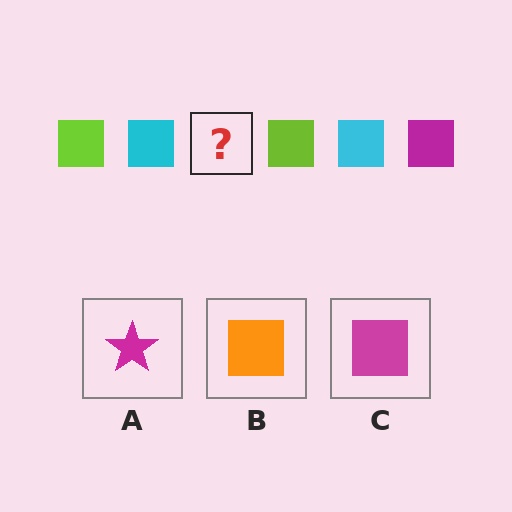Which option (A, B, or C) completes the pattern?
C.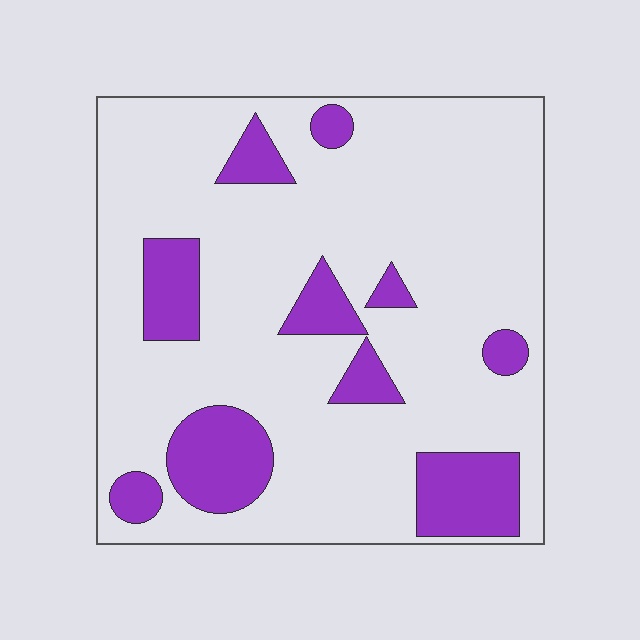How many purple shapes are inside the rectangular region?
10.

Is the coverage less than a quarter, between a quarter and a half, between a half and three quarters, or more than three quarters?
Less than a quarter.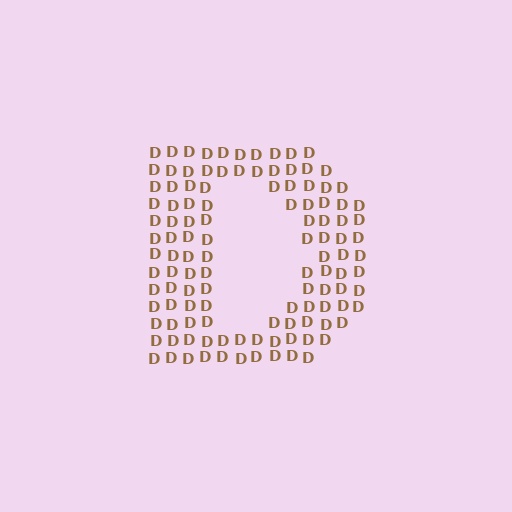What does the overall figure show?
The overall figure shows the letter D.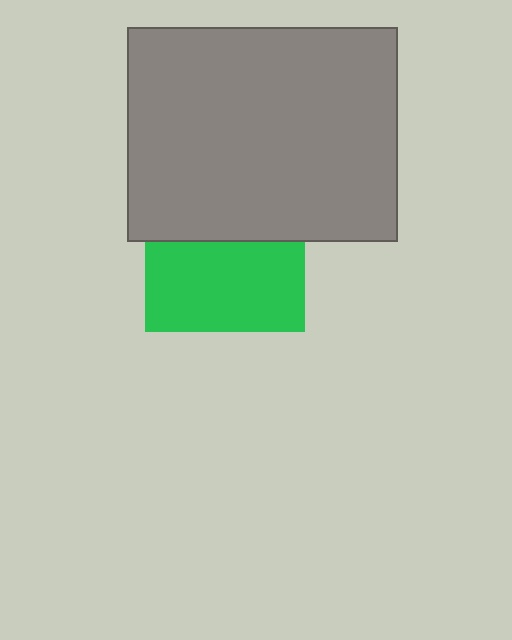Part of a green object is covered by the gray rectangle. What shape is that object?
It is a square.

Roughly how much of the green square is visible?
About half of it is visible (roughly 56%).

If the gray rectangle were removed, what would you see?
You would see the complete green square.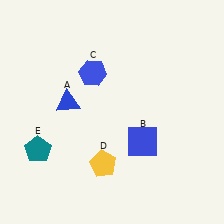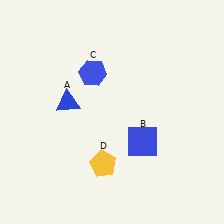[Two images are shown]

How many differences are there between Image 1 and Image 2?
There is 1 difference between the two images.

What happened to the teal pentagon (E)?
The teal pentagon (E) was removed in Image 2. It was in the bottom-left area of Image 1.